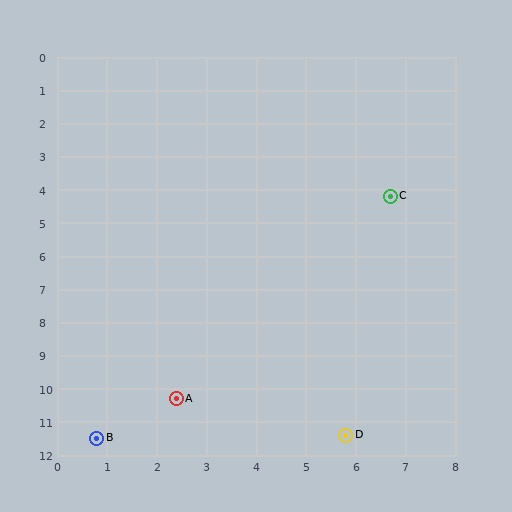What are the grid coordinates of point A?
Point A is at approximately (2.4, 10.3).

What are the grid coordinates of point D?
Point D is at approximately (5.8, 11.4).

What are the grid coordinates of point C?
Point C is at approximately (6.7, 4.2).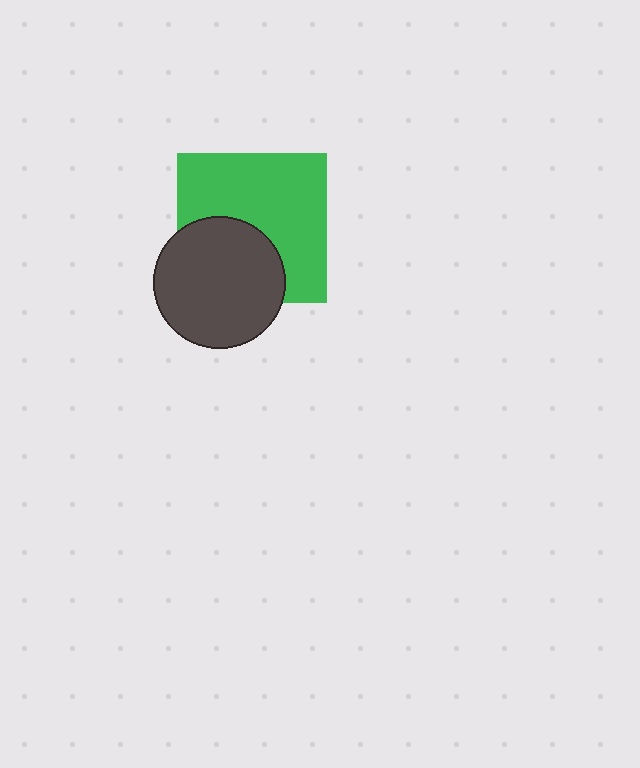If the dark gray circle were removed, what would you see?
You would see the complete green square.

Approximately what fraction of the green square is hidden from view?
Roughly 37% of the green square is hidden behind the dark gray circle.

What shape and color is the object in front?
The object in front is a dark gray circle.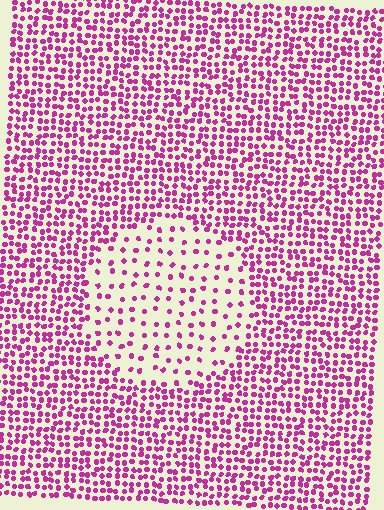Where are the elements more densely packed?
The elements are more densely packed outside the circle boundary.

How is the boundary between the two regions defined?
The boundary is defined by a change in element density (approximately 2.6x ratio). All elements are the same color, size, and shape.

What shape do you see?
I see a circle.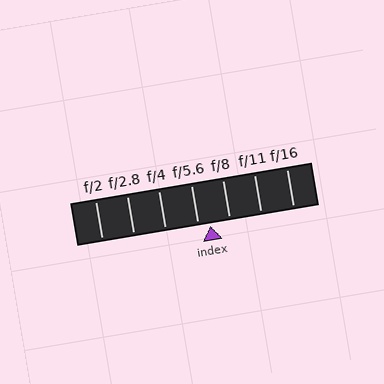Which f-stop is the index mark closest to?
The index mark is closest to f/5.6.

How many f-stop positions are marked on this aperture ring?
There are 7 f-stop positions marked.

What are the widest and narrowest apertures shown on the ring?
The widest aperture shown is f/2 and the narrowest is f/16.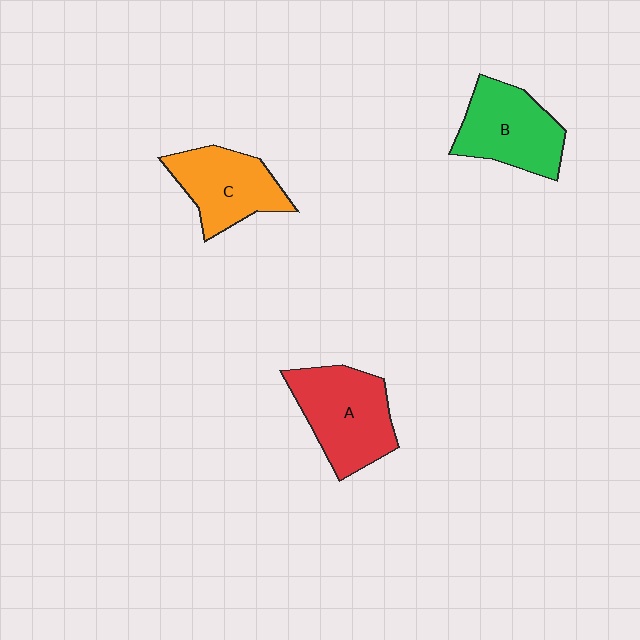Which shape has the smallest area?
Shape C (orange).